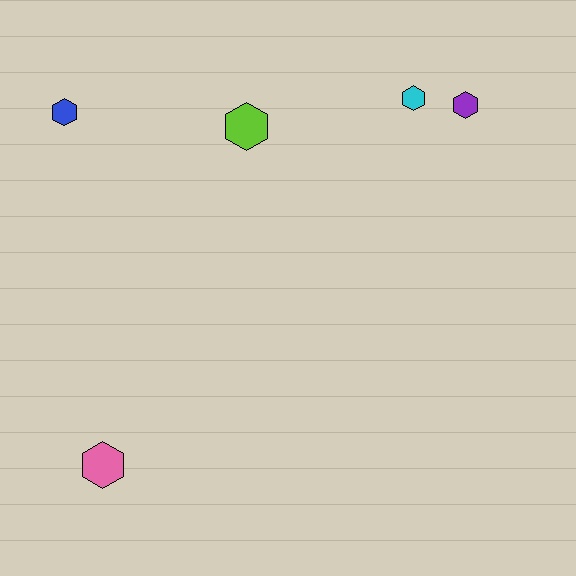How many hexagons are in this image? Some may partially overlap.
There are 5 hexagons.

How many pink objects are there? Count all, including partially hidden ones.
There is 1 pink object.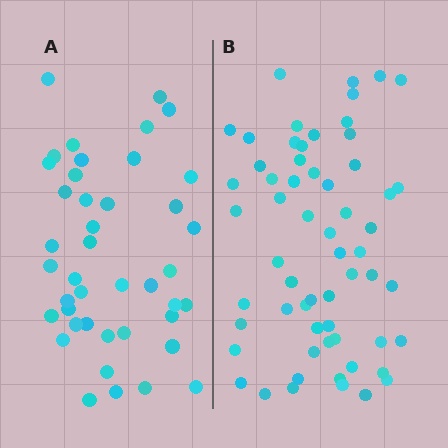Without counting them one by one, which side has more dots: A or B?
Region B (the right region) has more dots.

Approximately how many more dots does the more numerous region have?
Region B has approximately 20 more dots than region A.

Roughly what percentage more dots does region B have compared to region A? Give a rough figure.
About 45% more.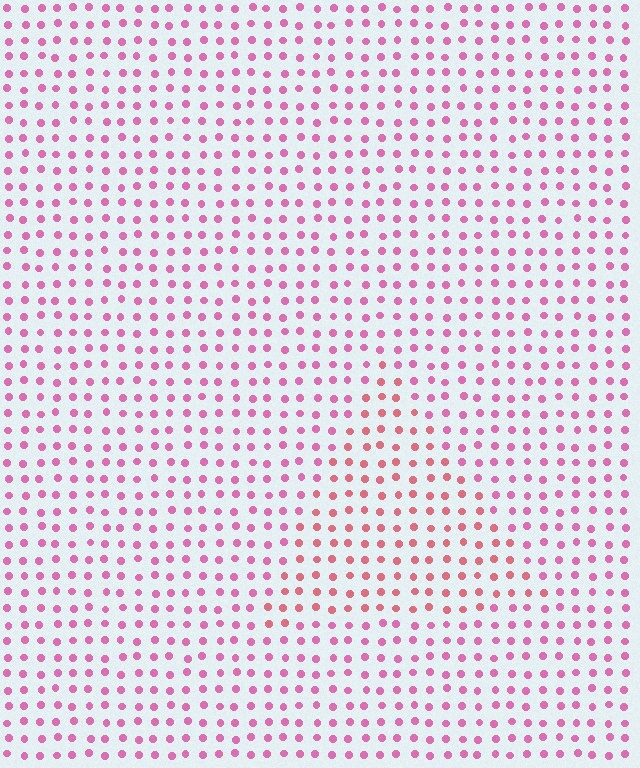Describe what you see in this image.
The image is filled with small pink elements in a uniform arrangement. A triangle-shaped region is visible where the elements are tinted to a slightly different hue, forming a subtle color boundary.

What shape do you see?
I see a triangle.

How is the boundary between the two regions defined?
The boundary is defined purely by a slight shift in hue (about 27 degrees). Spacing, size, and orientation are identical on both sides.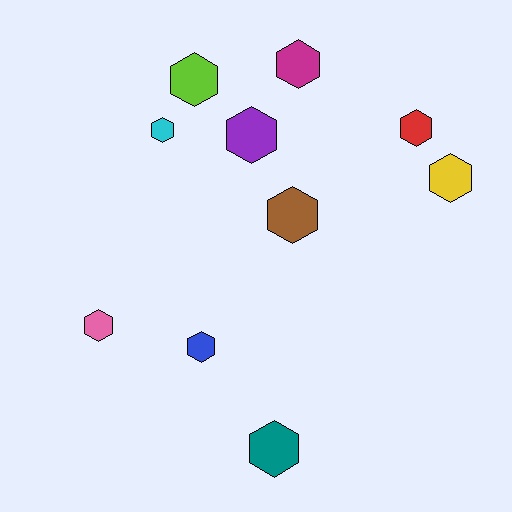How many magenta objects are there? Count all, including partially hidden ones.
There is 1 magenta object.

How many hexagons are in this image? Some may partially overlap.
There are 10 hexagons.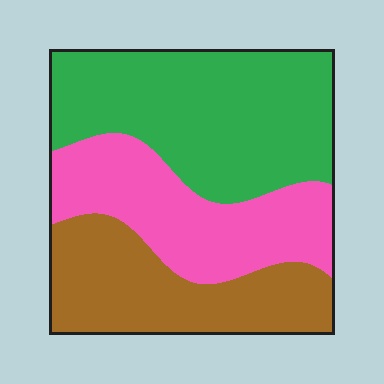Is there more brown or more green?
Green.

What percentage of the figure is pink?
Pink covers about 30% of the figure.